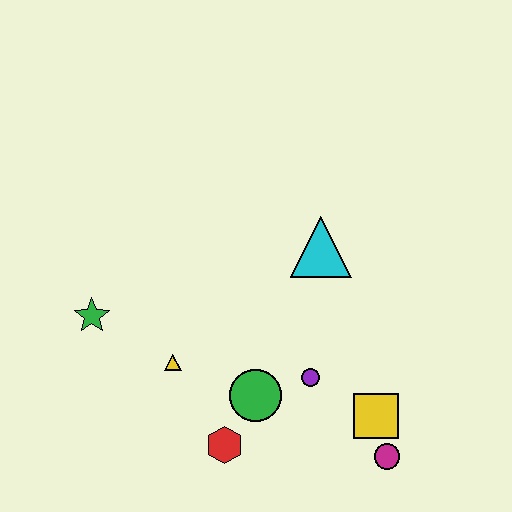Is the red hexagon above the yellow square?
No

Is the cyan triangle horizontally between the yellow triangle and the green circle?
No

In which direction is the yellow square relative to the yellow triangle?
The yellow square is to the right of the yellow triangle.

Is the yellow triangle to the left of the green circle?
Yes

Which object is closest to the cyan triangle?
The purple circle is closest to the cyan triangle.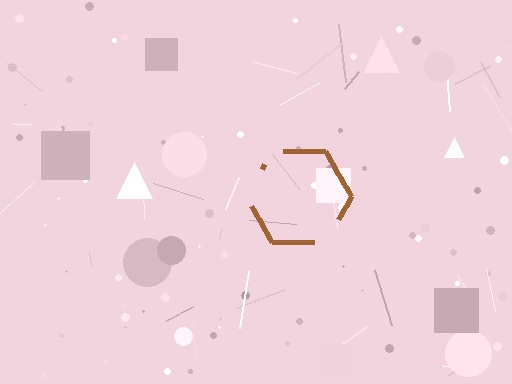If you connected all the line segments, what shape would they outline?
They would outline a hexagon.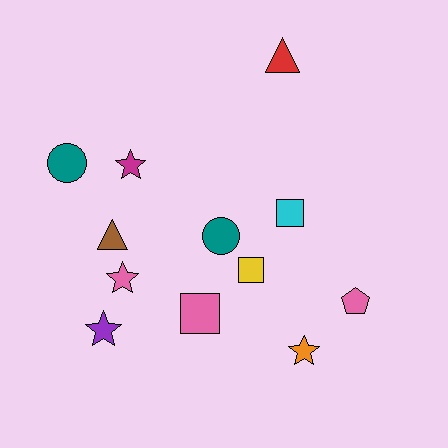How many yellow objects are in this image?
There is 1 yellow object.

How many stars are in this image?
There are 4 stars.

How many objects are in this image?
There are 12 objects.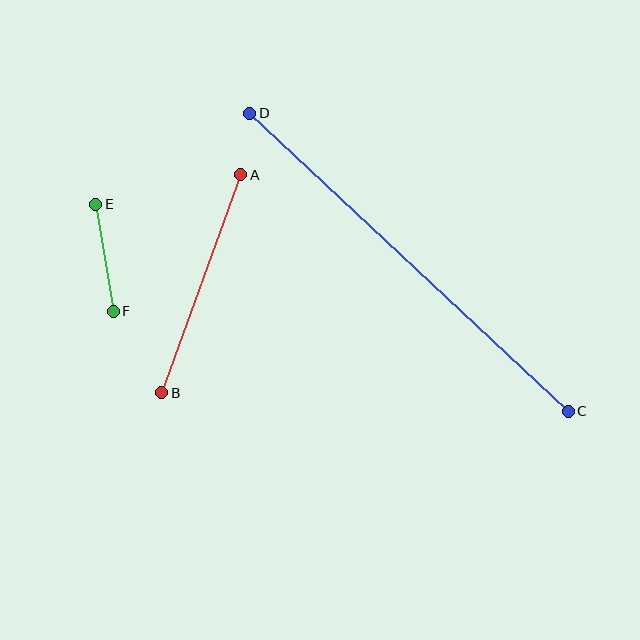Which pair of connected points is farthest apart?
Points C and D are farthest apart.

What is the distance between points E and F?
The distance is approximately 108 pixels.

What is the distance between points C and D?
The distance is approximately 436 pixels.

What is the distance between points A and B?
The distance is approximately 232 pixels.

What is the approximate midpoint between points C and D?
The midpoint is at approximately (409, 262) pixels.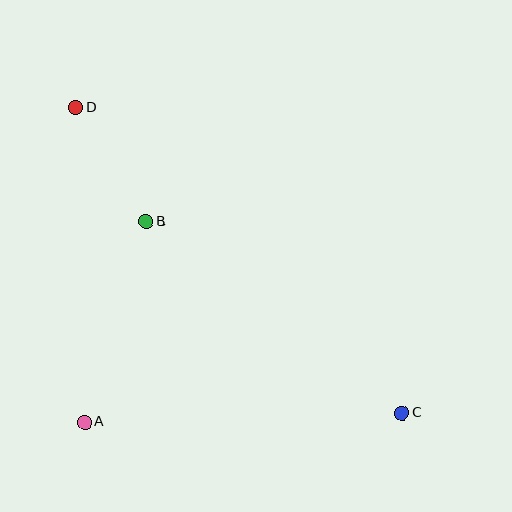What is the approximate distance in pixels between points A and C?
The distance between A and C is approximately 317 pixels.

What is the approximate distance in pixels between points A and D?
The distance between A and D is approximately 315 pixels.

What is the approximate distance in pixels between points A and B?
The distance between A and B is approximately 210 pixels.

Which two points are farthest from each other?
Points C and D are farthest from each other.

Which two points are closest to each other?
Points B and D are closest to each other.